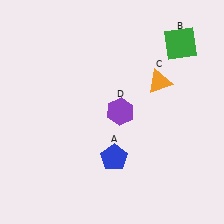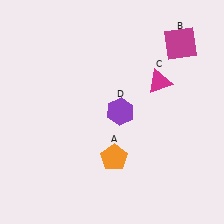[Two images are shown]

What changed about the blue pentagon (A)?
In Image 1, A is blue. In Image 2, it changed to orange.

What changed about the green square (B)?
In Image 1, B is green. In Image 2, it changed to magenta.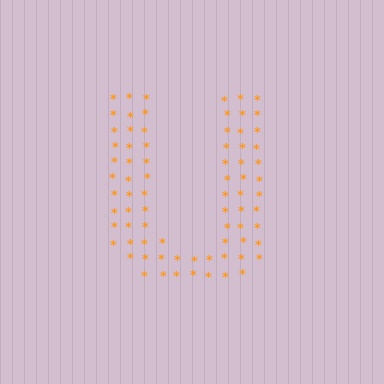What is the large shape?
The large shape is the letter U.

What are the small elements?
The small elements are asterisks.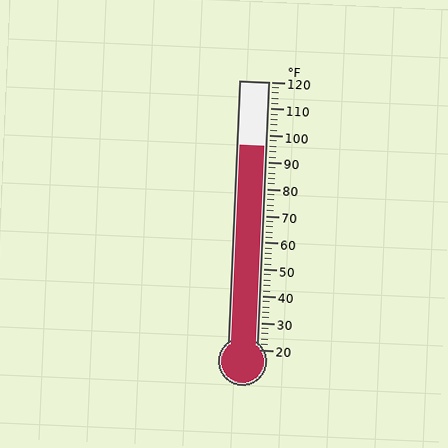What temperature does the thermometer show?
The thermometer shows approximately 96°F.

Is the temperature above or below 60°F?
The temperature is above 60°F.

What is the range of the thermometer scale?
The thermometer scale ranges from 20°F to 120°F.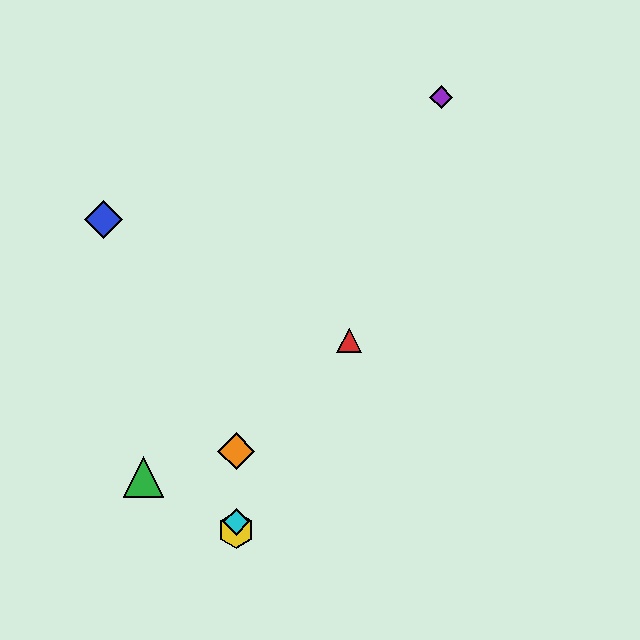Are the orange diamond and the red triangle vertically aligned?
No, the orange diamond is at x≈236 and the red triangle is at x≈349.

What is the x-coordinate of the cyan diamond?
The cyan diamond is at x≈236.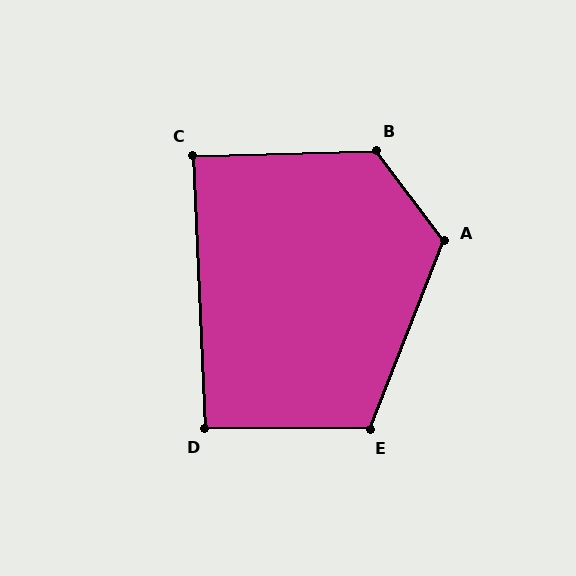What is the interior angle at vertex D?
Approximately 93 degrees (approximately right).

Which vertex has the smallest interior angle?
C, at approximately 89 degrees.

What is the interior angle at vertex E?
Approximately 111 degrees (obtuse).